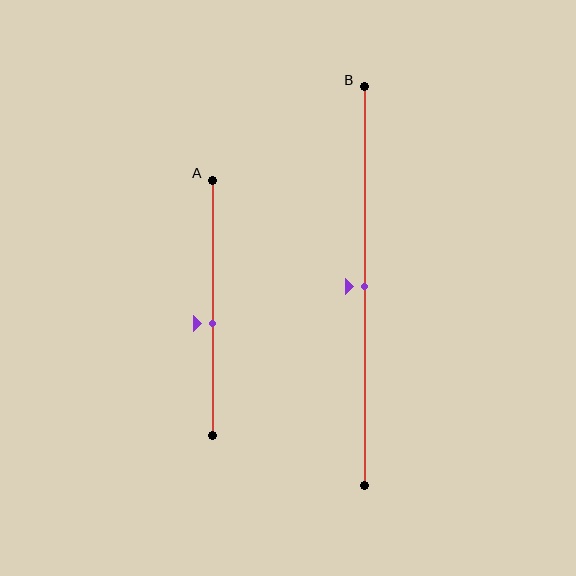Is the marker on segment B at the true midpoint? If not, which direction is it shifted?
Yes, the marker on segment B is at the true midpoint.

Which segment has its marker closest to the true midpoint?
Segment B has its marker closest to the true midpoint.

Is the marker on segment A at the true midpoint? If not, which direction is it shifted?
No, the marker on segment A is shifted downward by about 6% of the segment length.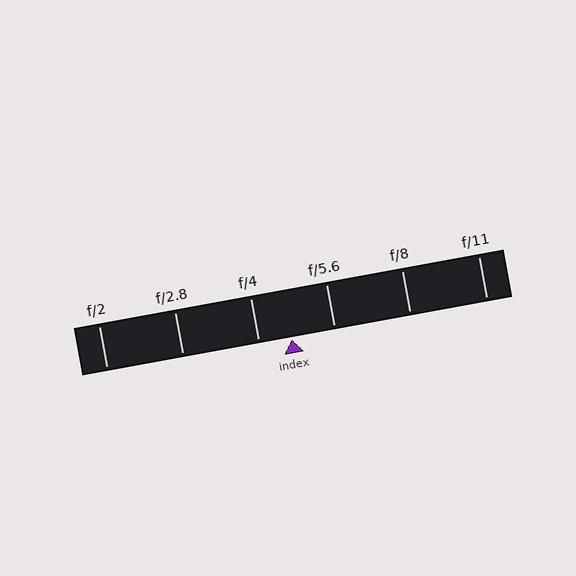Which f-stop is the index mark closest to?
The index mark is closest to f/4.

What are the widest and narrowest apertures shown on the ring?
The widest aperture shown is f/2 and the narrowest is f/11.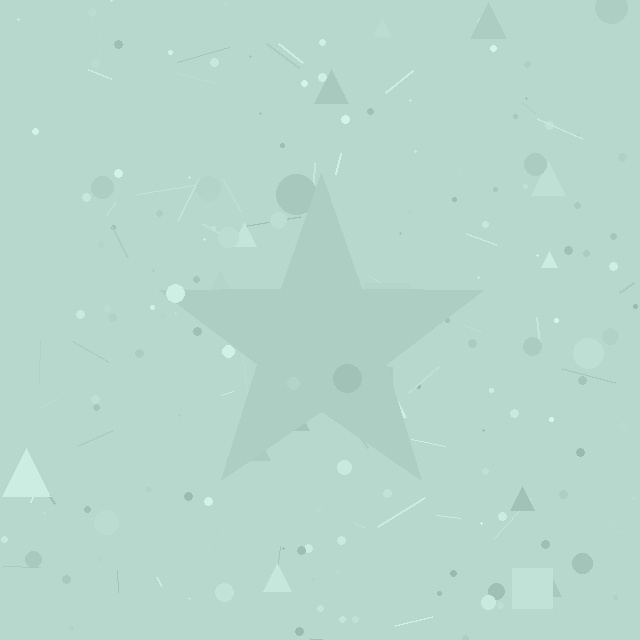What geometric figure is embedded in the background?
A star is embedded in the background.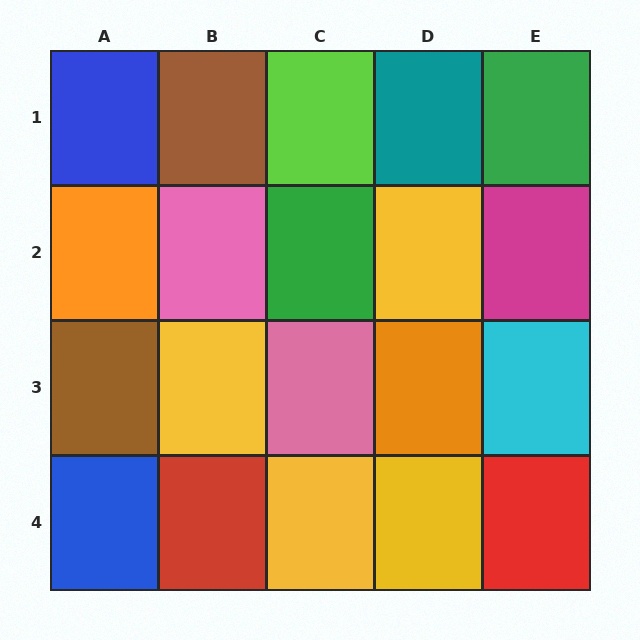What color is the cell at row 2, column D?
Yellow.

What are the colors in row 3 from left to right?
Brown, yellow, pink, orange, cyan.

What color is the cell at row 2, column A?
Orange.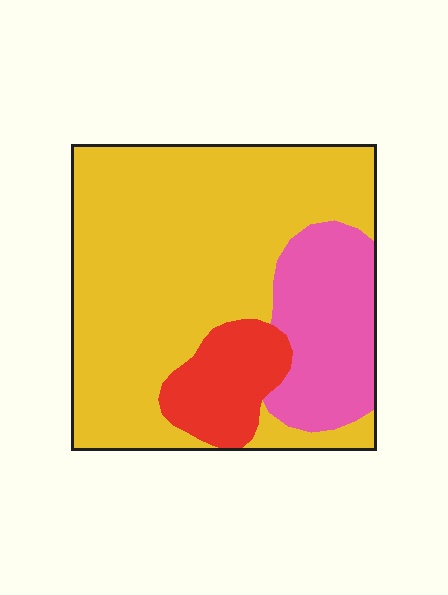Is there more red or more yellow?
Yellow.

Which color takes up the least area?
Red, at roughly 10%.